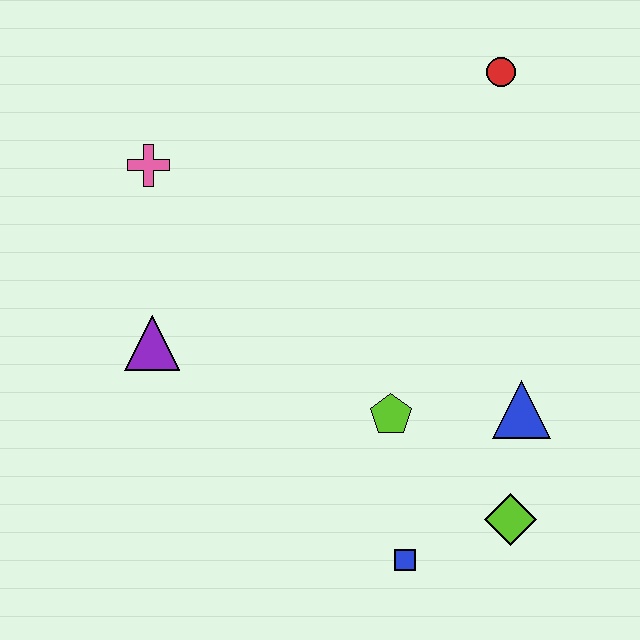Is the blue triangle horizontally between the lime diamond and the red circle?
No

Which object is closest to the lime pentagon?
The blue triangle is closest to the lime pentagon.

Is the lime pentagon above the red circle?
No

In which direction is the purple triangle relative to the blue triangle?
The purple triangle is to the left of the blue triangle.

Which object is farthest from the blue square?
The red circle is farthest from the blue square.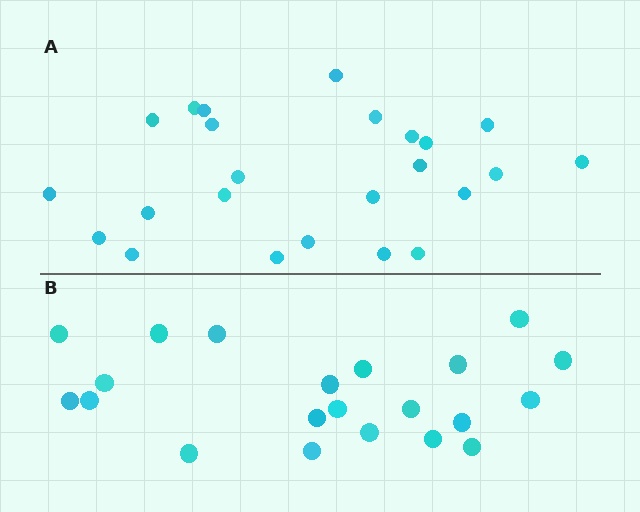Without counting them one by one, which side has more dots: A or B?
Region A (the top region) has more dots.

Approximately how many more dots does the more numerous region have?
Region A has just a few more — roughly 2 or 3 more dots than region B.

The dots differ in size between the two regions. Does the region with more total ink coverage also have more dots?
No. Region B has more total ink coverage because its dots are larger, but region A actually contains more individual dots. Total area can be misleading — the number of items is what matters here.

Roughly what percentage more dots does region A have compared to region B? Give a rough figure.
About 15% more.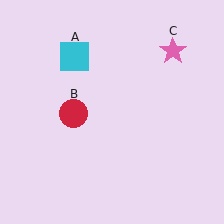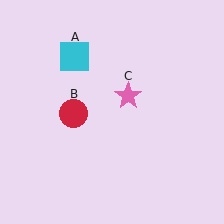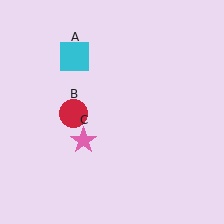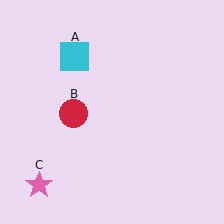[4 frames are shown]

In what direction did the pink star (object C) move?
The pink star (object C) moved down and to the left.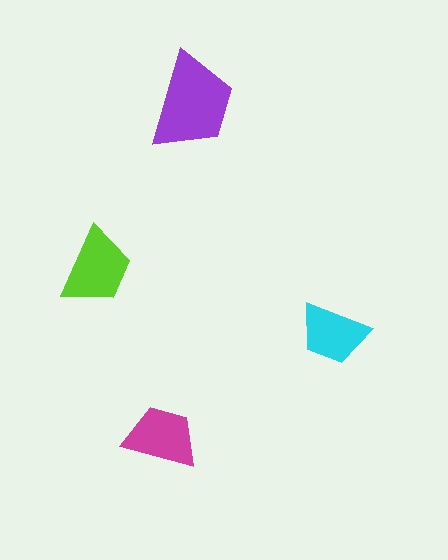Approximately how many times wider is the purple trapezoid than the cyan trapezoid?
About 1.5 times wider.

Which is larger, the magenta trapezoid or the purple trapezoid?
The purple one.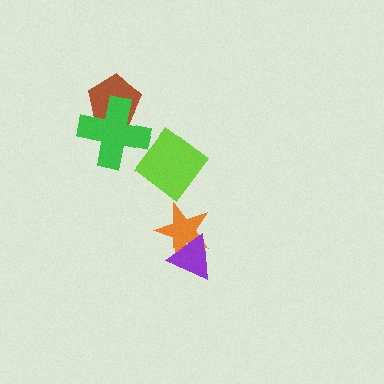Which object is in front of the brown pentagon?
The green cross is in front of the brown pentagon.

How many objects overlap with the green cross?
1 object overlaps with the green cross.